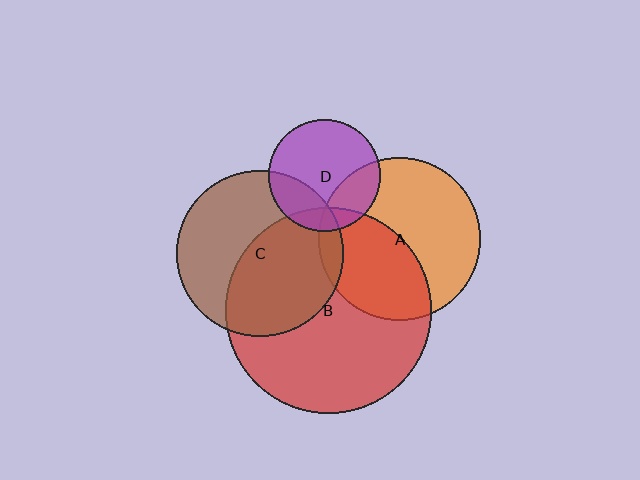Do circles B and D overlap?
Yes.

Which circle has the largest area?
Circle B (red).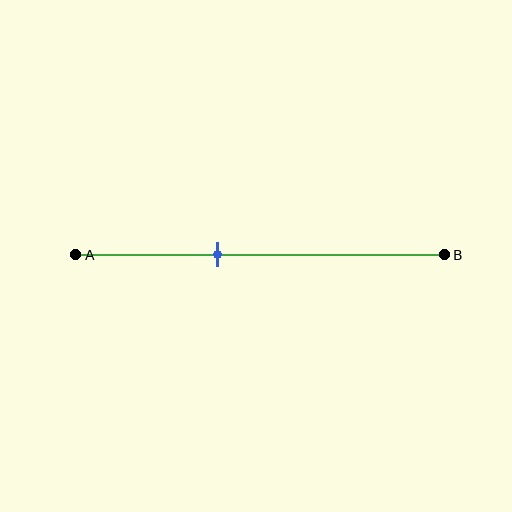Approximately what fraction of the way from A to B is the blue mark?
The blue mark is approximately 40% of the way from A to B.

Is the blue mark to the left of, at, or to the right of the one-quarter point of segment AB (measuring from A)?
The blue mark is to the right of the one-quarter point of segment AB.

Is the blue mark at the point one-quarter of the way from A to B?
No, the mark is at about 40% from A, not at the 25% one-quarter point.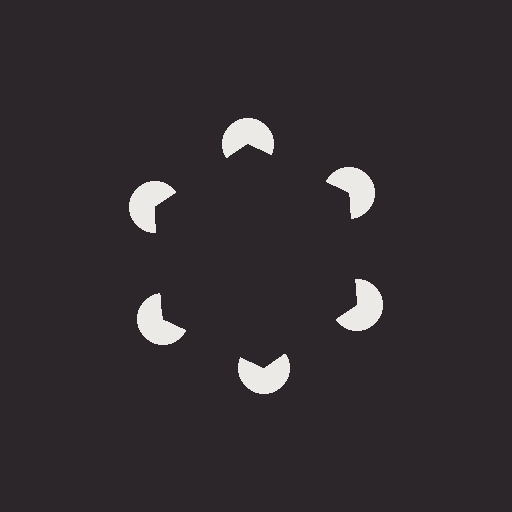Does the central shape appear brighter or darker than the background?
It typically appears slightly darker than the background, even though no actual brightness change is drawn.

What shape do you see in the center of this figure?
An illusory hexagon — its edges are inferred from the aligned wedge cuts in the pac-man discs, not physically drawn.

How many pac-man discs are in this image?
There are 6 — one at each vertex of the illusory hexagon.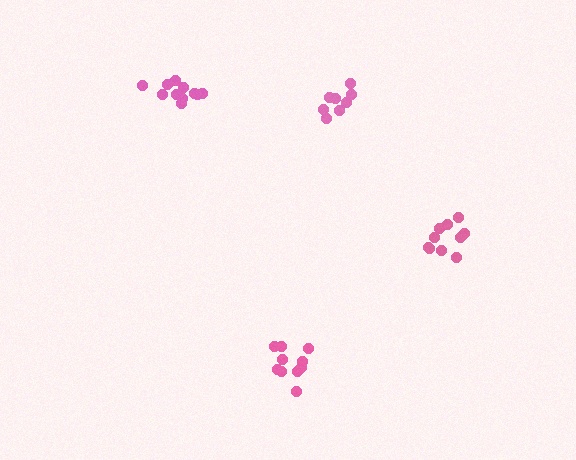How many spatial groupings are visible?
There are 4 spatial groupings.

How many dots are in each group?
Group 1: 11 dots, Group 2: 8 dots, Group 3: 10 dots, Group 4: 10 dots (39 total).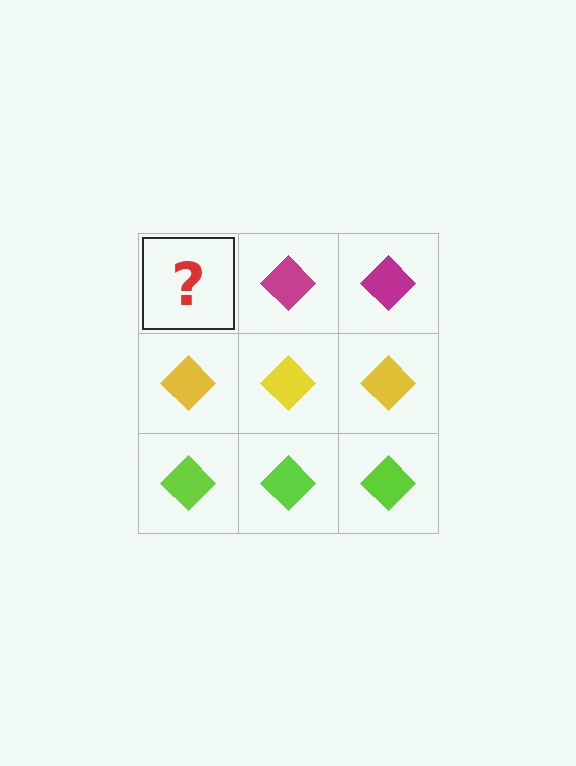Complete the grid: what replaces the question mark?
The question mark should be replaced with a magenta diamond.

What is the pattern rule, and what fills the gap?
The rule is that each row has a consistent color. The gap should be filled with a magenta diamond.